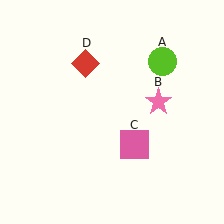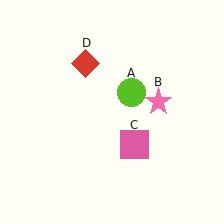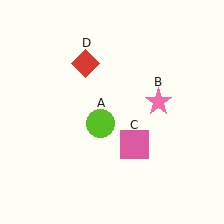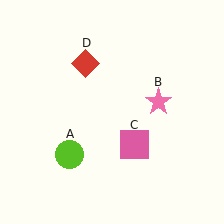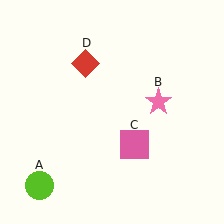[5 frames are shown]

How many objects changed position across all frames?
1 object changed position: lime circle (object A).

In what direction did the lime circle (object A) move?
The lime circle (object A) moved down and to the left.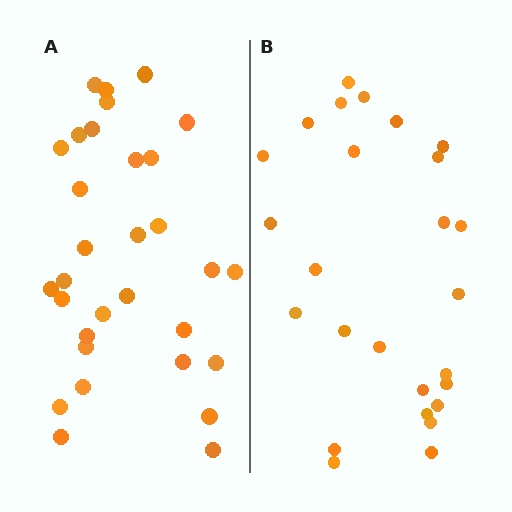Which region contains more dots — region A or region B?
Region A (the left region) has more dots.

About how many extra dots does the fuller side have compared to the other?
Region A has about 5 more dots than region B.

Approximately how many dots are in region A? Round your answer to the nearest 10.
About 30 dots. (The exact count is 31, which rounds to 30.)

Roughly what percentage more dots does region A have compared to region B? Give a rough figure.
About 20% more.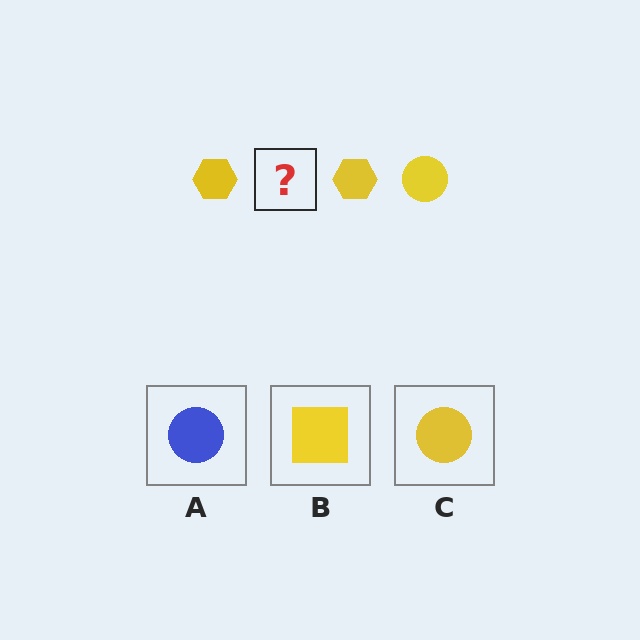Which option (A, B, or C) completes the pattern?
C.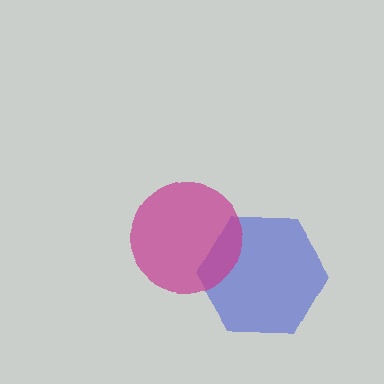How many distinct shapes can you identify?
There are 2 distinct shapes: a blue hexagon, a magenta circle.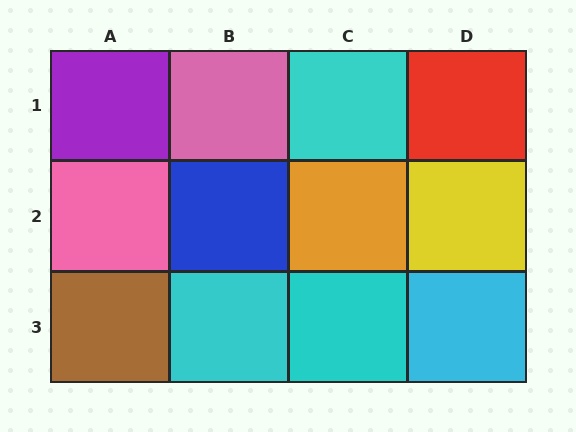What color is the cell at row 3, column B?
Cyan.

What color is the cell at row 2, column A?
Pink.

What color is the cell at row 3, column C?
Cyan.